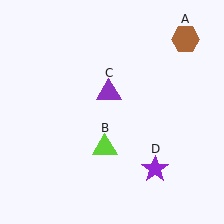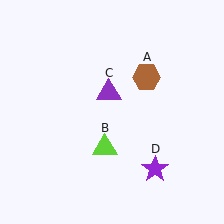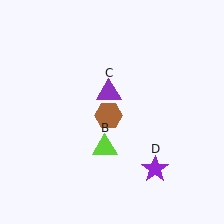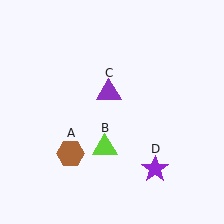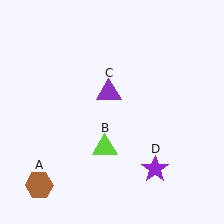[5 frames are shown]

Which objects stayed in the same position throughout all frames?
Lime triangle (object B) and purple triangle (object C) and purple star (object D) remained stationary.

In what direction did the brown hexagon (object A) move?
The brown hexagon (object A) moved down and to the left.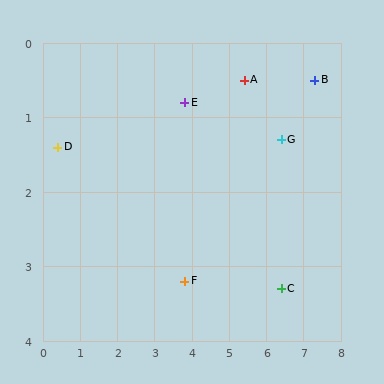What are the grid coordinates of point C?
Point C is at approximately (6.4, 3.3).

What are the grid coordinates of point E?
Point E is at approximately (3.8, 0.8).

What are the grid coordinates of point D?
Point D is at approximately (0.4, 1.4).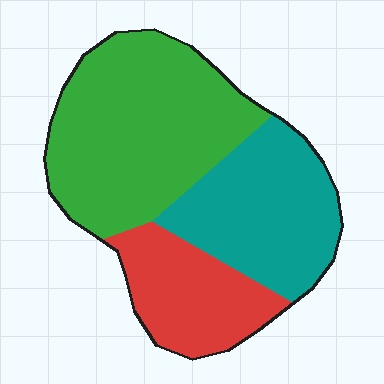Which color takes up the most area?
Green, at roughly 45%.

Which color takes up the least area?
Red, at roughly 20%.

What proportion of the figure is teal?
Teal takes up about one third (1/3) of the figure.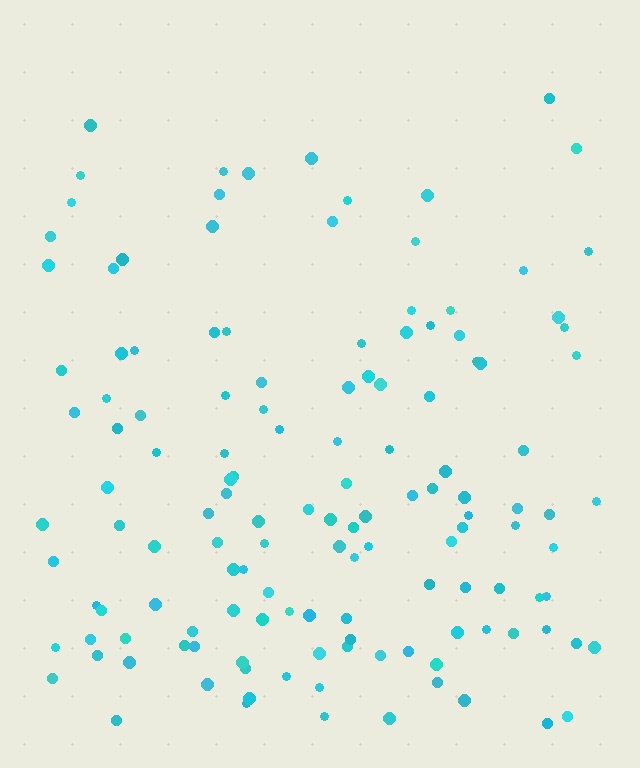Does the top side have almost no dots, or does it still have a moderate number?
Still a moderate number, just noticeably fewer than the bottom.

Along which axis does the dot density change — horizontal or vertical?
Vertical.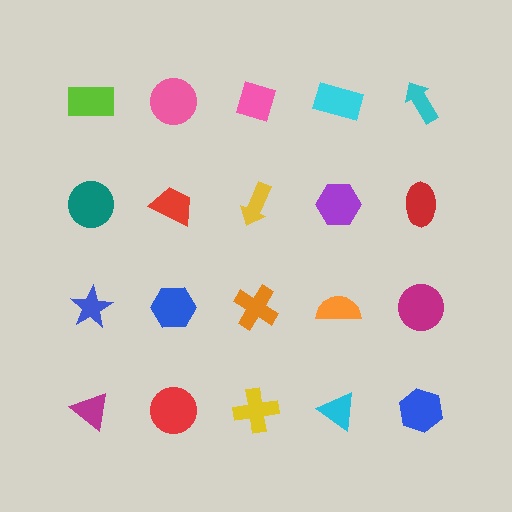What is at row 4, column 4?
A cyan triangle.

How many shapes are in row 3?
5 shapes.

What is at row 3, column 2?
A blue hexagon.